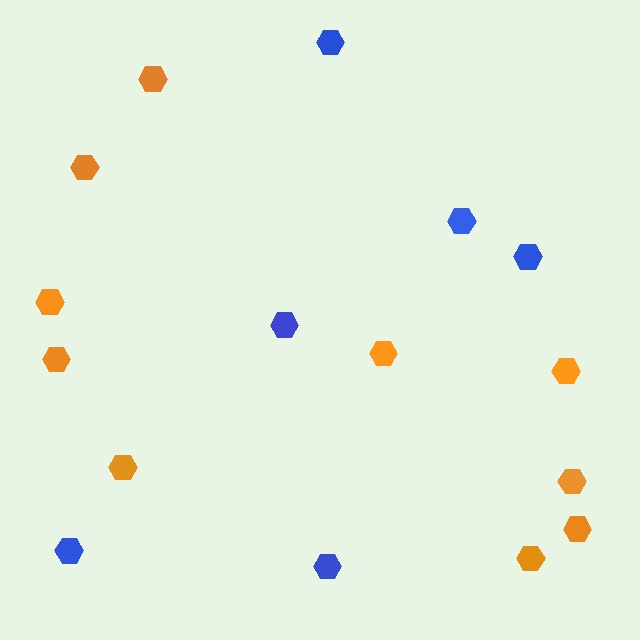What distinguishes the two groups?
There are 2 groups: one group of blue hexagons (6) and one group of orange hexagons (10).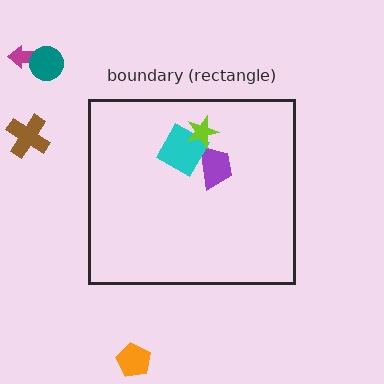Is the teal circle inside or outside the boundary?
Outside.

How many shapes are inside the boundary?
3 inside, 4 outside.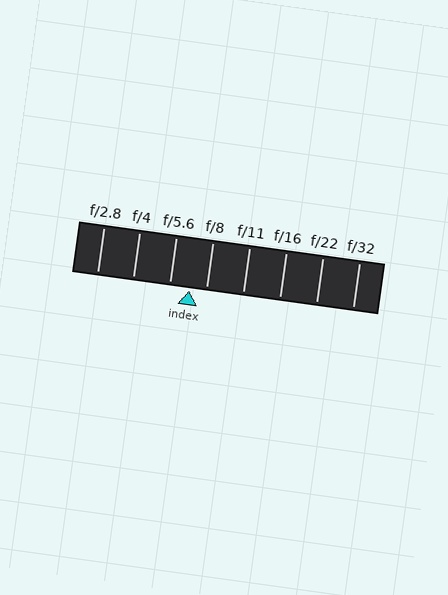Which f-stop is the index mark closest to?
The index mark is closest to f/8.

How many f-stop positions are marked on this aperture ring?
There are 8 f-stop positions marked.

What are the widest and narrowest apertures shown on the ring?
The widest aperture shown is f/2.8 and the narrowest is f/32.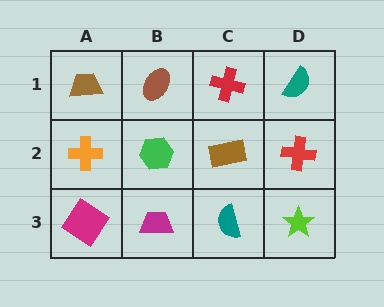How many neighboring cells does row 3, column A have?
2.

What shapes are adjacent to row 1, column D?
A red cross (row 2, column D), a red cross (row 1, column C).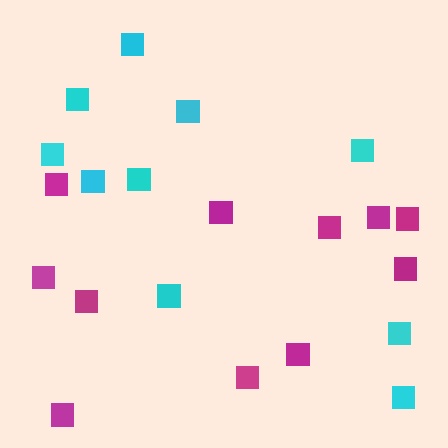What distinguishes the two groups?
There are 2 groups: one group of magenta squares (11) and one group of cyan squares (10).